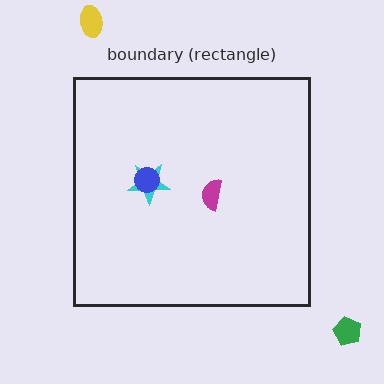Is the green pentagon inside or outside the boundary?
Outside.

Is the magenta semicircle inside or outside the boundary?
Inside.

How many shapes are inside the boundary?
3 inside, 2 outside.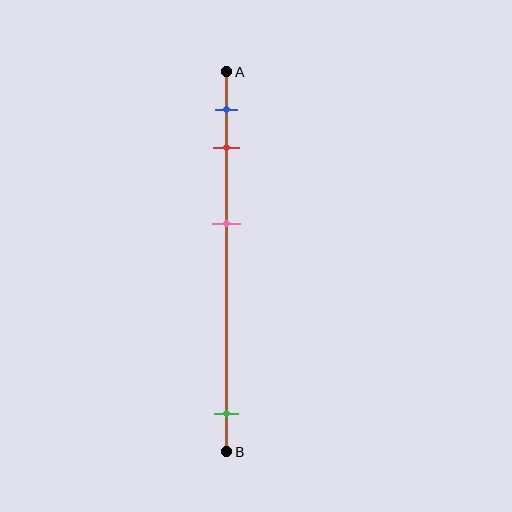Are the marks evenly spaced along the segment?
No, the marks are not evenly spaced.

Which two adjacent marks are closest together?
The blue and red marks are the closest adjacent pair.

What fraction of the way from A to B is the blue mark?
The blue mark is approximately 10% (0.1) of the way from A to B.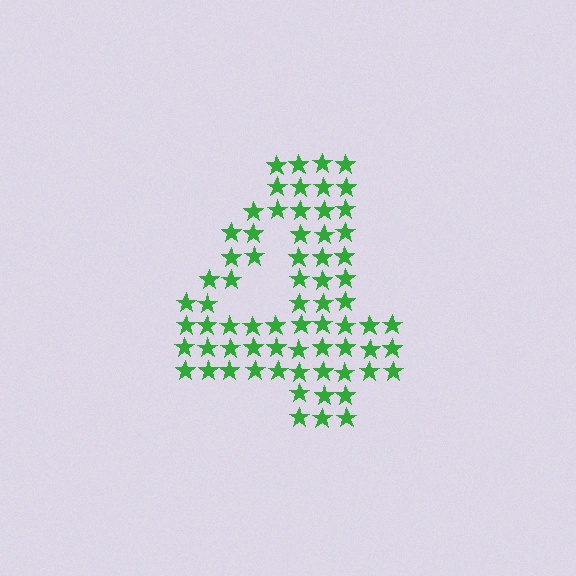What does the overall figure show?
The overall figure shows the digit 4.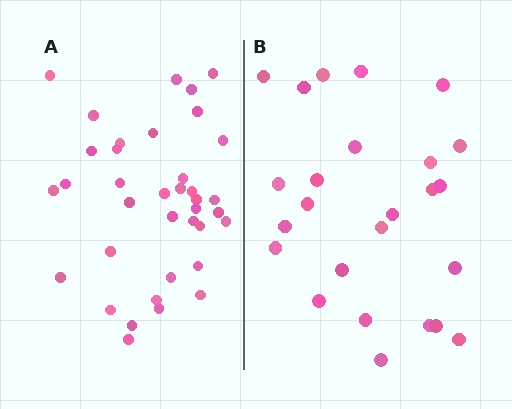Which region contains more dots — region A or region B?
Region A (the left region) has more dots.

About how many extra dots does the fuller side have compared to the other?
Region A has roughly 12 or so more dots than region B.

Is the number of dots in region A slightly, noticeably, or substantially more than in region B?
Region A has substantially more. The ratio is roughly 1.5 to 1.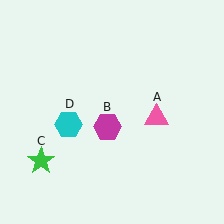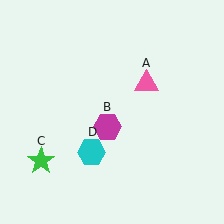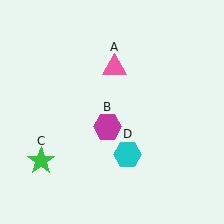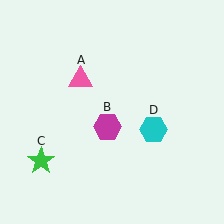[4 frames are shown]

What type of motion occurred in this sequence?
The pink triangle (object A), cyan hexagon (object D) rotated counterclockwise around the center of the scene.